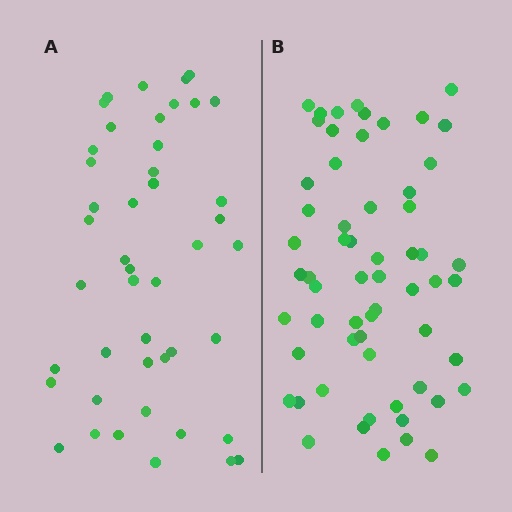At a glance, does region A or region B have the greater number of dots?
Region B (the right region) has more dots.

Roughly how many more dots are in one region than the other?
Region B has approximately 15 more dots than region A.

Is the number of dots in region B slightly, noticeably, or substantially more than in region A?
Region B has noticeably more, but not dramatically so. The ratio is roughly 1.3 to 1.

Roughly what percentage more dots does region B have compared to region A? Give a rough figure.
About 35% more.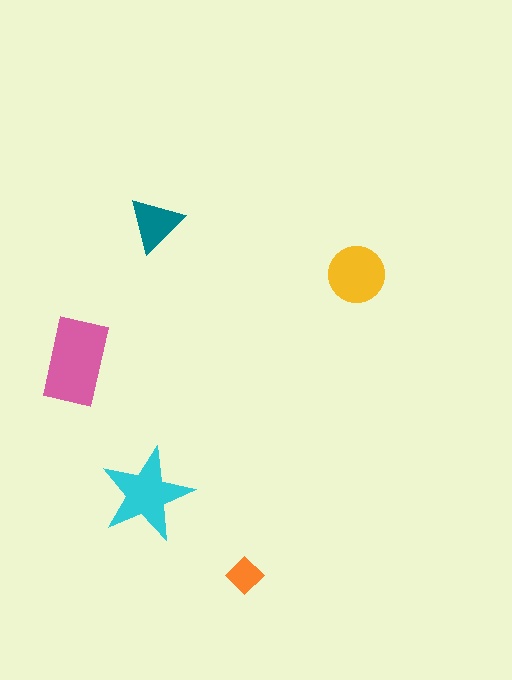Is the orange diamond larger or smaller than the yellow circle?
Smaller.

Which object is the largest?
The pink rectangle.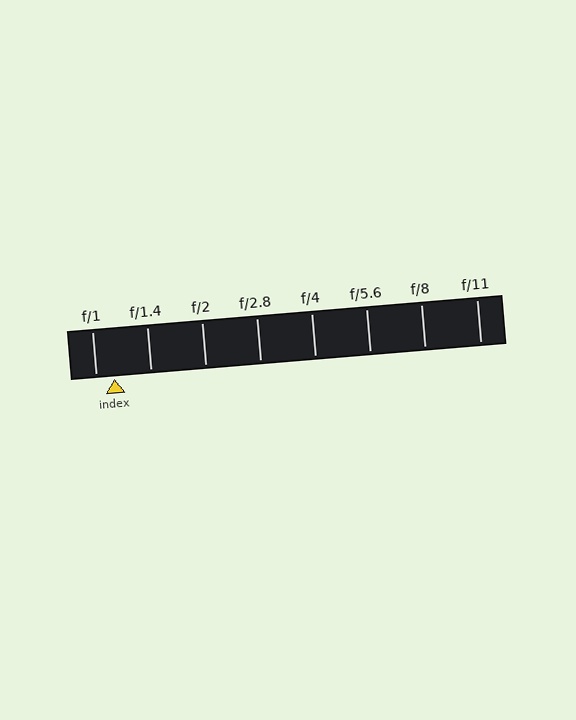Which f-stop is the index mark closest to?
The index mark is closest to f/1.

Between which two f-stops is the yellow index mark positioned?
The index mark is between f/1 and f/1.4.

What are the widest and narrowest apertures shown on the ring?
The widest aperture shown is f/1 and the narrowest is f/11.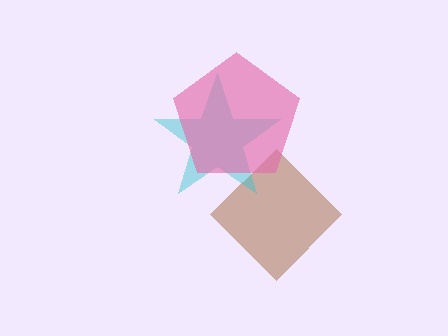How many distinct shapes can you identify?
There are 3 distinct shapes: a brown diamond, a cyan star, a pink pentagon.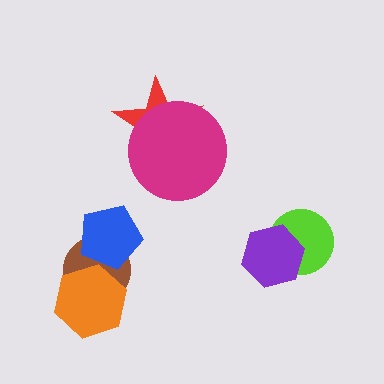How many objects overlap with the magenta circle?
1 object overlaps with the magenta circle.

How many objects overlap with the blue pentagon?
1 object overlaps with the blue pentagon.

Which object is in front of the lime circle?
The purple hexagon is in front of the lime circle.